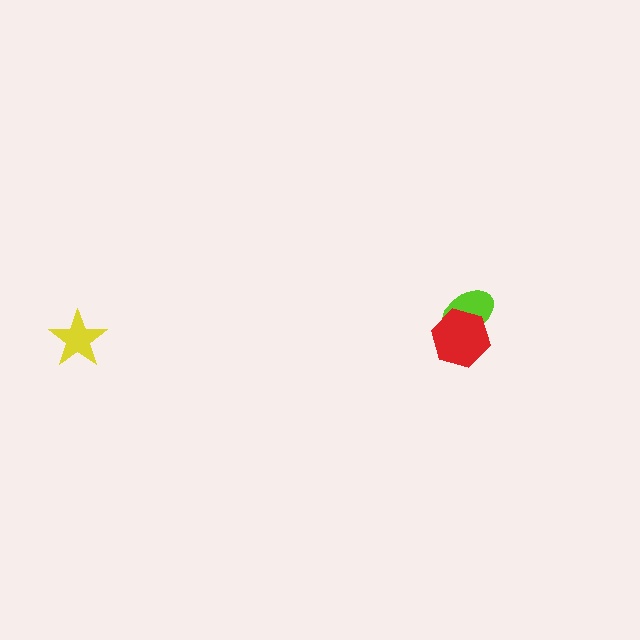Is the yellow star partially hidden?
No, no other shape covers it.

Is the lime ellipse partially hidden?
Yes, it is partially covered by another shape.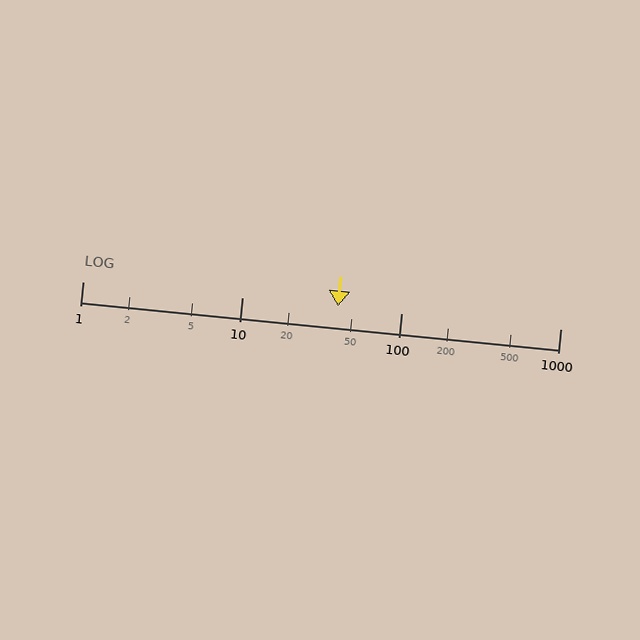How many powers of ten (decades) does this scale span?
The scale spans 3 decades, from 1 to 1000.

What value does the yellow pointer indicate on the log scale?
The pointer indicates approximately 40.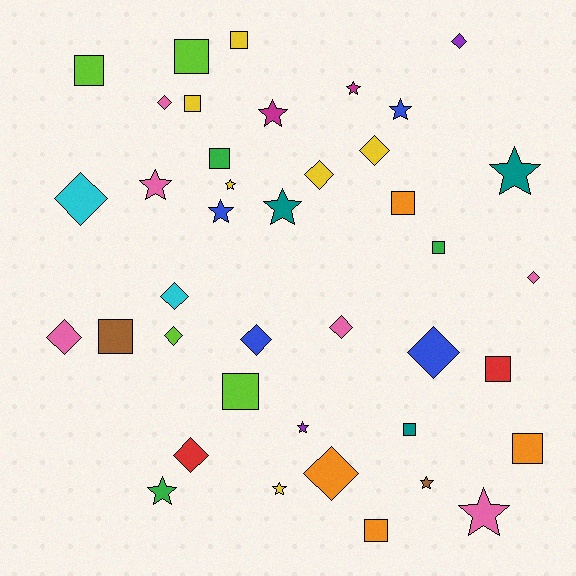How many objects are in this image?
There are 40 objects.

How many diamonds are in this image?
There are 14 diamonds.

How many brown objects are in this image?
There are 2 brown objects.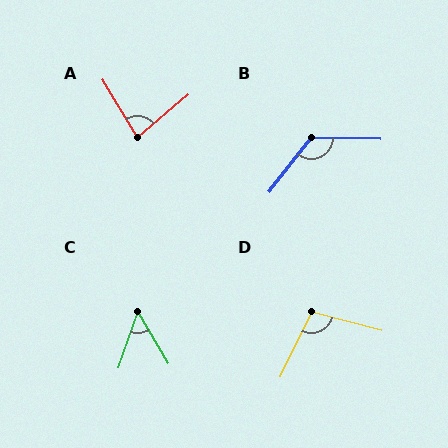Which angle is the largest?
B, at approximately 127 degrees.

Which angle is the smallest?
C, at approximately 50 degrees.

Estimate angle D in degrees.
Approximately 101 degrees.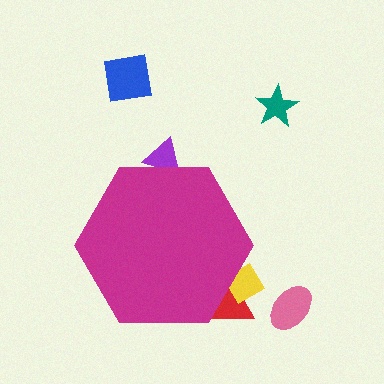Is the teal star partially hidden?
No, the teal star is fully visible.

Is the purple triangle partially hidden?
Yes, the purple triangle is partially hidden behind the magenta hexagon.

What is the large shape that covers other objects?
A magenta hexagon.